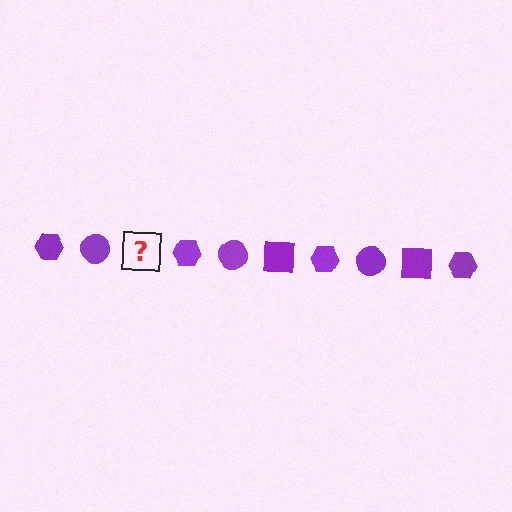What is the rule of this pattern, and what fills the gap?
The rule is that the pattern cycles through hexagon, circle, square shapes in purple. The gap should be filled with a purple square.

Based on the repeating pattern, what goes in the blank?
The blank should be a purple square.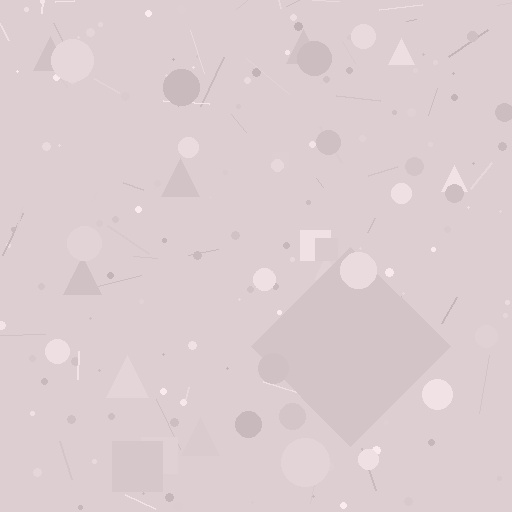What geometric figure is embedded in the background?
A diamond is embedded in the background.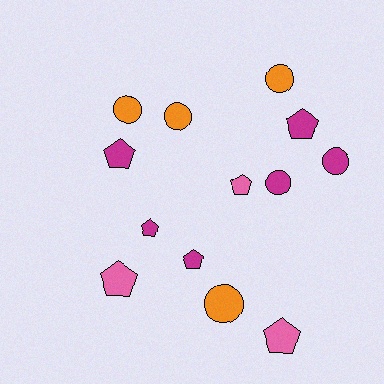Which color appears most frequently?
Magenta, with 6 objects.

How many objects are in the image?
There are 13 objects.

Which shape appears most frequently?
Pentagon, with 7 objects.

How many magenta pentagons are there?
There are 4 magenta pentagons.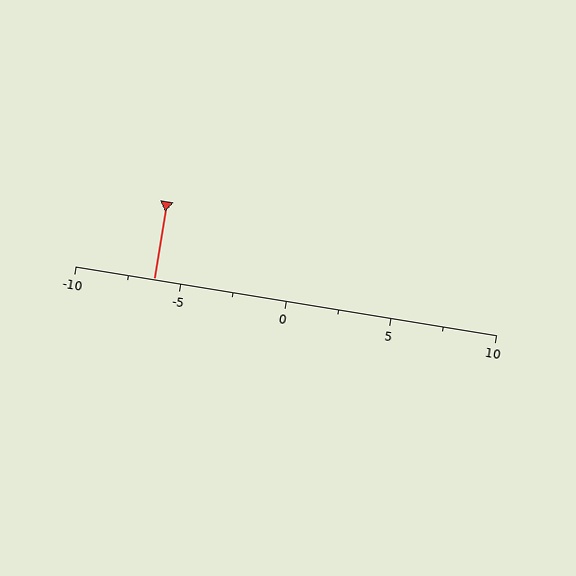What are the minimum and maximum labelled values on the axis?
The axis runs from -10 to 10.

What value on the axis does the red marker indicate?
The marker indicates approximately -6.2.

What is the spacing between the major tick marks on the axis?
The major ticks are spaced 5 apart.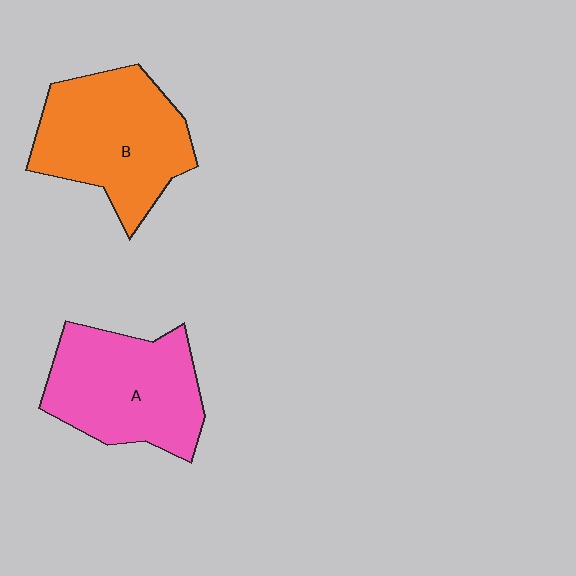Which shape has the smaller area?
Shape A (pink).